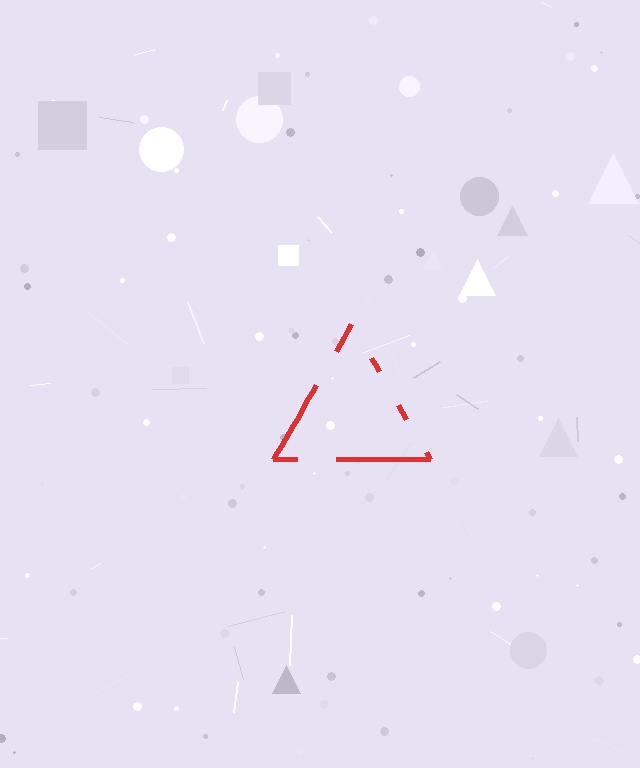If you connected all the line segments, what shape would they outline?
They would outline a triangle.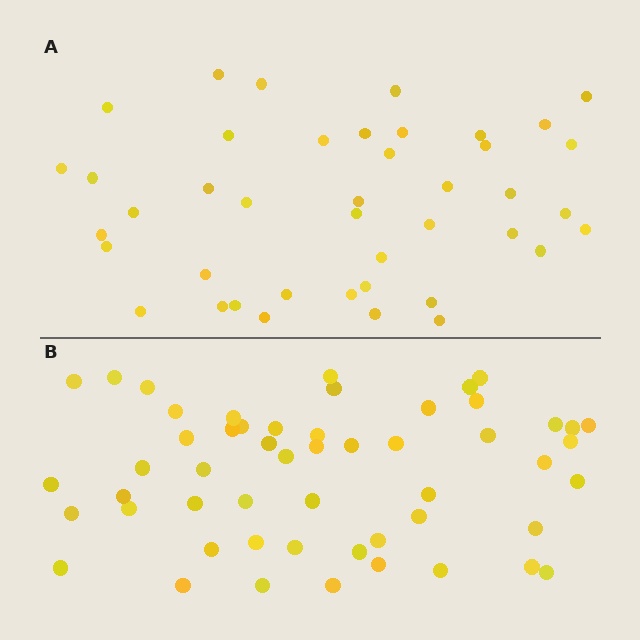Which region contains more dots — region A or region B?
Region B (the bottom region) has more dots.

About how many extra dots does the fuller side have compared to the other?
Region B has roughly 12 or so more dots than region A.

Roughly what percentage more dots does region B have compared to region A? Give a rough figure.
About 25% more.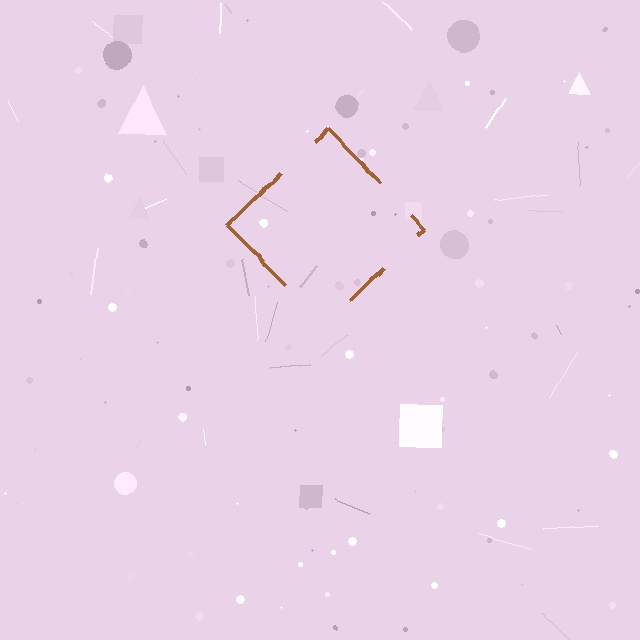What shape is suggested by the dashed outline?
The dashed outline suggests a diamond.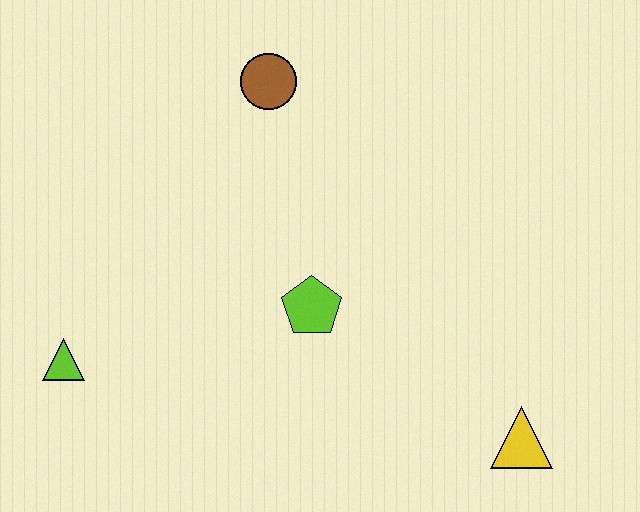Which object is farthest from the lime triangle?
The yellow triangle is farthest from the lime triangle.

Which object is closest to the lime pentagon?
The brown circle is closest to the lime pentagon.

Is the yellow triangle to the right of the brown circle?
Yes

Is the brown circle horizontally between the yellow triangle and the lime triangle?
Yes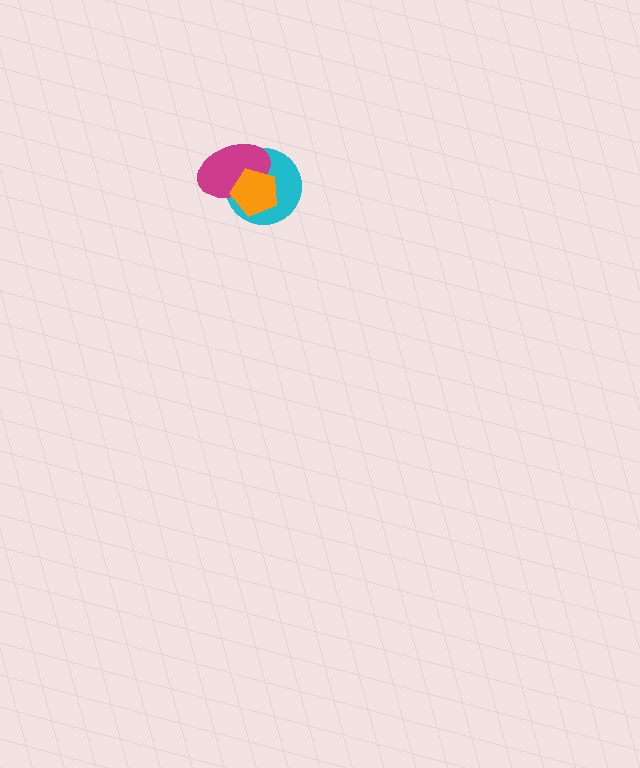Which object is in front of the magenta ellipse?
The orange pentagon is in front of the magenta ellipse.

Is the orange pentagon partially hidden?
No, no other shape covers it.